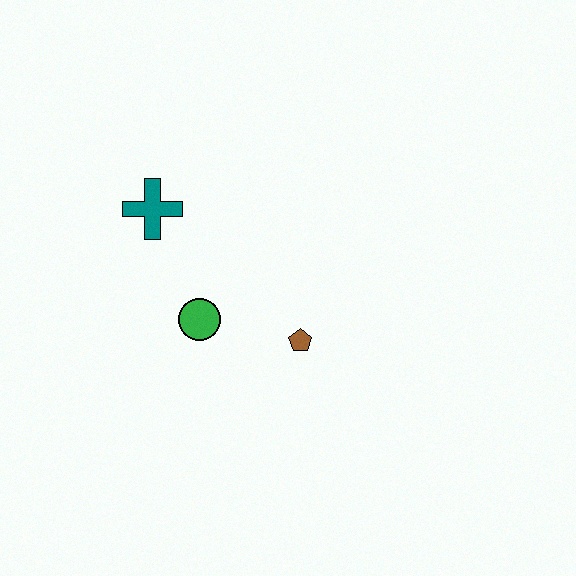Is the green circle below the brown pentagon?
No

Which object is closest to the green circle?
The brown pentagon is closest to the green circle.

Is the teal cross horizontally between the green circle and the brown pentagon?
No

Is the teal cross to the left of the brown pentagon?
Yes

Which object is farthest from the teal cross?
The brown pentagon is farthest from the teal cross.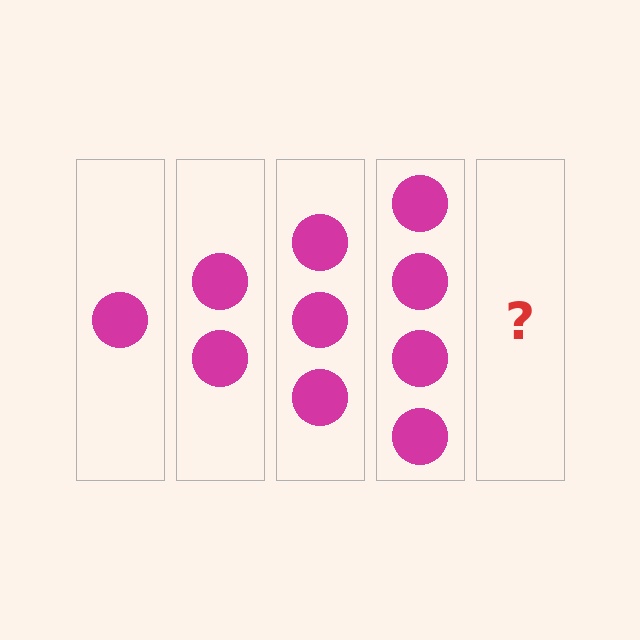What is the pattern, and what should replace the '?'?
The pattern is that each step adds one more circle. The '?' should be 5 circles.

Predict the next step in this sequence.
The next step is 5 circles.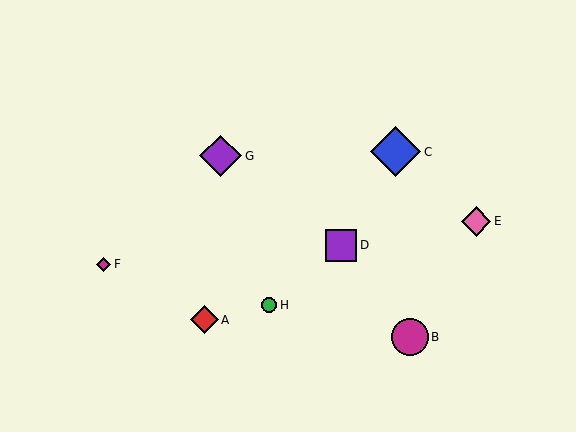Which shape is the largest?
The blue diamond (labeled C) is the largest.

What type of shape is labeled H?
Shape H is a green circle.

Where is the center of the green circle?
The center of the green circle is at (269, 305).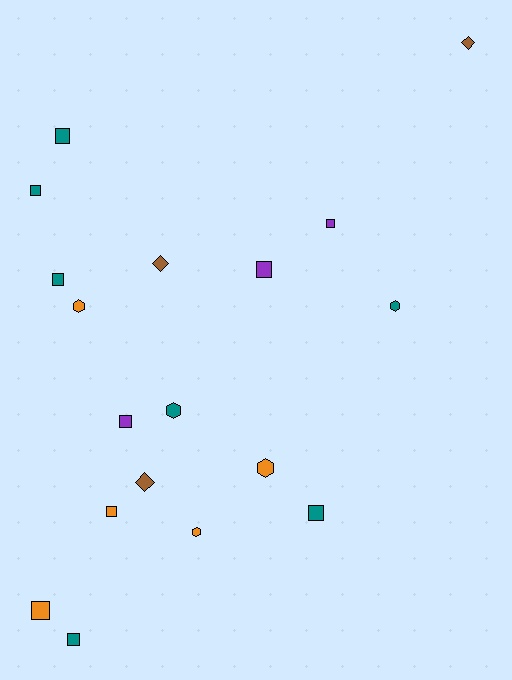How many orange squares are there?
There are 2 orange squares.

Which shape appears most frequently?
Square, with 10 objects.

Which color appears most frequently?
Teal, with 7 objects.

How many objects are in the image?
There are 18 objects.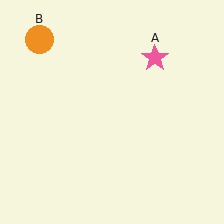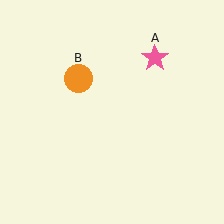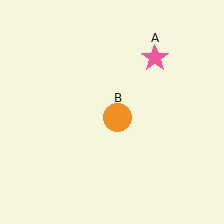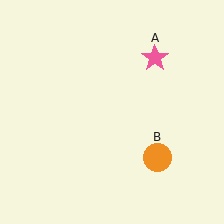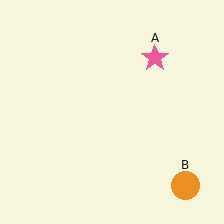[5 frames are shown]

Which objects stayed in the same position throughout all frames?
Pink star (object A) remained stationary.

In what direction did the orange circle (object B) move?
The orange circle (object B) moved down and to the right.